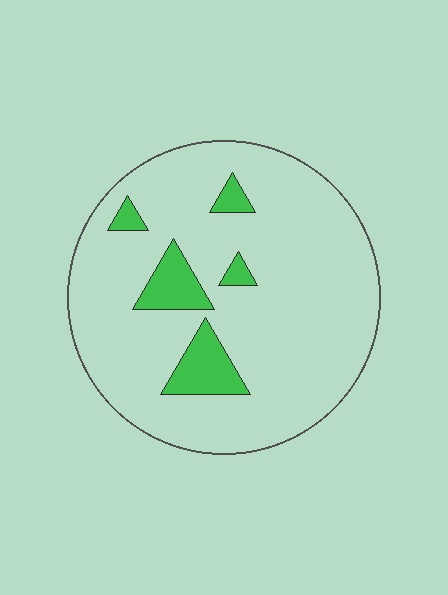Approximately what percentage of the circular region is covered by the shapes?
Approximately 10%.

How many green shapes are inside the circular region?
5.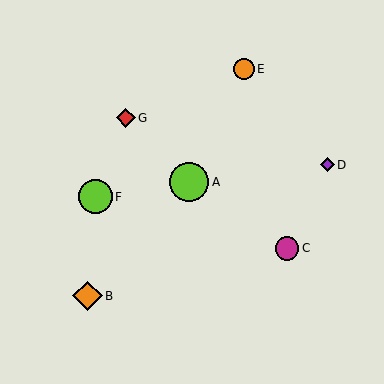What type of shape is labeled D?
Shape D is a purple diamond.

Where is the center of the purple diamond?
The center of the purple diamond is at (327, 165).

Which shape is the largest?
The lime circle (labeled A) is the largest.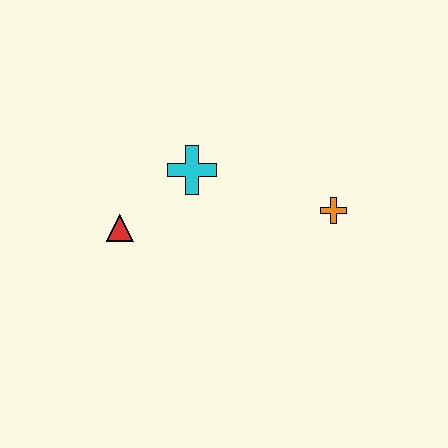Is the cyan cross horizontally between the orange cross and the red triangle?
Yes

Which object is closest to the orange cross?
The cyan cross is closest to the orange cross.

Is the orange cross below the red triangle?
No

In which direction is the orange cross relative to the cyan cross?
The orange cross is to the right of the cyan cross.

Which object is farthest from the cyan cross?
The orange cross is farthest from the cyan cross.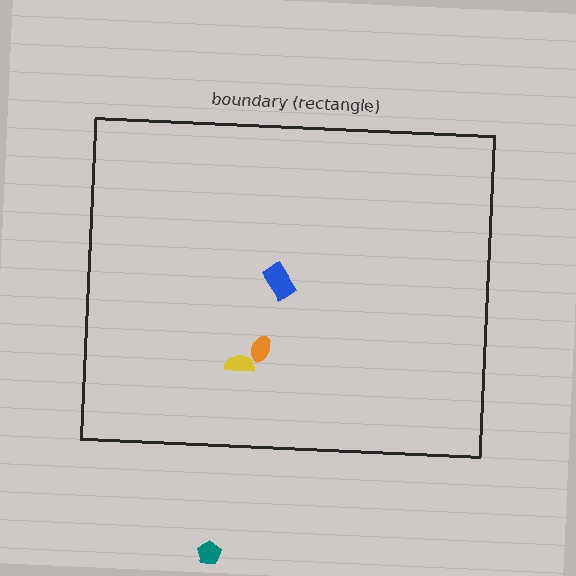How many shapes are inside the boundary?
3 inside, 1 outside.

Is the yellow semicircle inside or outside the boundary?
Inside.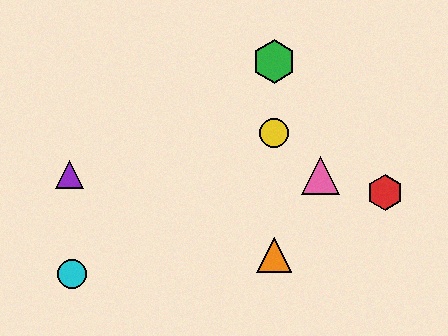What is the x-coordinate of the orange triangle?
The orange triangle is at x≈274.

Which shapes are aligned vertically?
The blue hexagon, the green hexagon, the yellow circle, the orange triangle are aligned vertically.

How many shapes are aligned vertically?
4 shapes (the blue hexagon, the green hexagon, the yellow circle, the orange triangle) are aligned vertically.